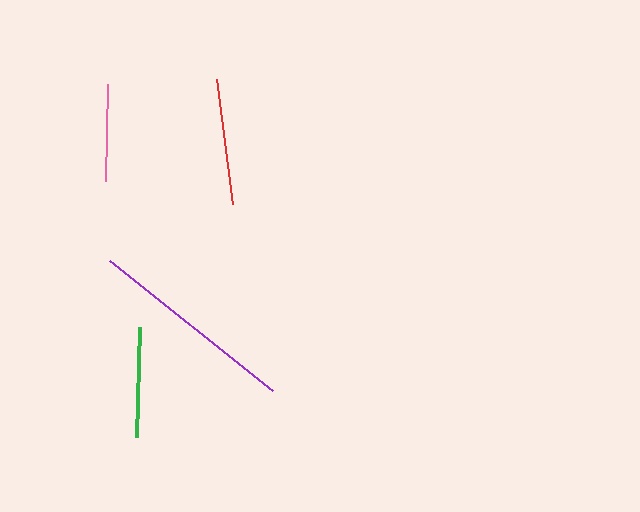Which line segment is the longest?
The purple line is the longest at approximately 209 pixels.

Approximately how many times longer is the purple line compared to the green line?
The purple line is approximately 1.9 times the length of the green line.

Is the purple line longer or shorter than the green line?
The purple line is longer than the green line.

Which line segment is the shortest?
The pink line is the shortest at approximately 98 pixels.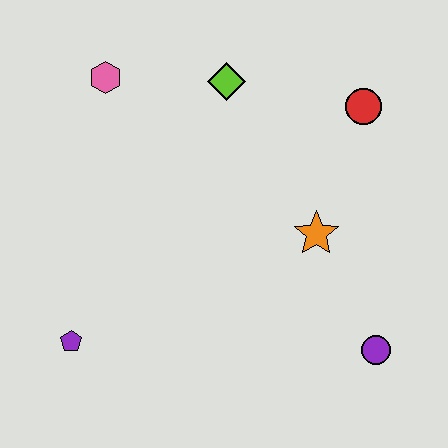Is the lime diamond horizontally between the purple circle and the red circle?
No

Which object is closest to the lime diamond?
The pink hexagon is closest to the lime diamond.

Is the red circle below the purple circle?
No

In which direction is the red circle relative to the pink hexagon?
The red circle is to the right of the pink hexagon.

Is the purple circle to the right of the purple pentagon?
Yes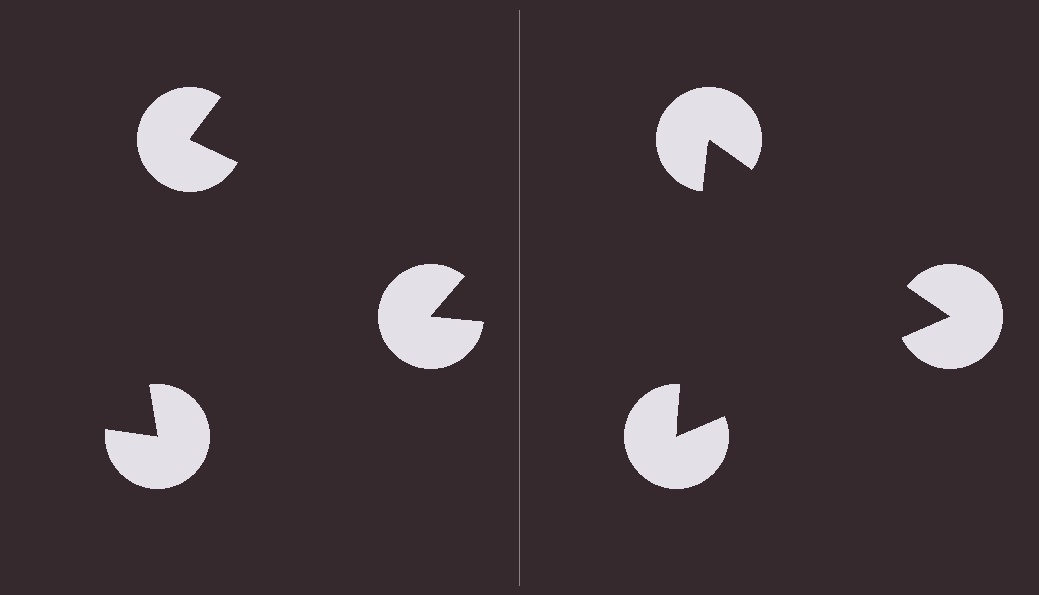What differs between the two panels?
The pac-man discs are positioned identically on both sides; only the wedge orientations differ. On the right they align to a triangle; on the left they are misaligned.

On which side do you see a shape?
An illusory triangle appears on the right side. On the left side the wedge cuts are rotated, so no coherent shape forms.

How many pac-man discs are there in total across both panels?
6 — 3 on each side.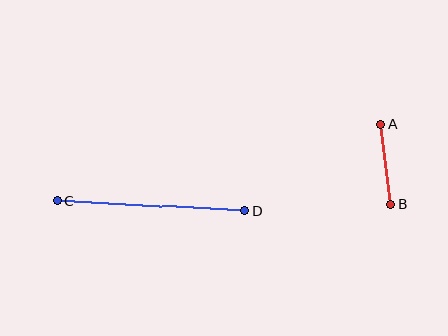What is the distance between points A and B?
The distance is approximately 81 pixels.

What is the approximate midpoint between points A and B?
The midpoint is at approximately (386, 164) pixels.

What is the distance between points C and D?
The distance is approximately 188 pixels.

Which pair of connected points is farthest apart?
Points C and D are farthest apart.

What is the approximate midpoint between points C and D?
The midpoint is at approximately (151, 206) pixels.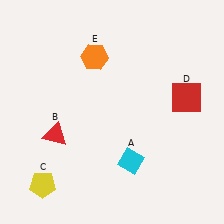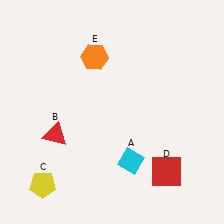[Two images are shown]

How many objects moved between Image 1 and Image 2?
1 object moved between the two images.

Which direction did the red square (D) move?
The red square (D) moved down.